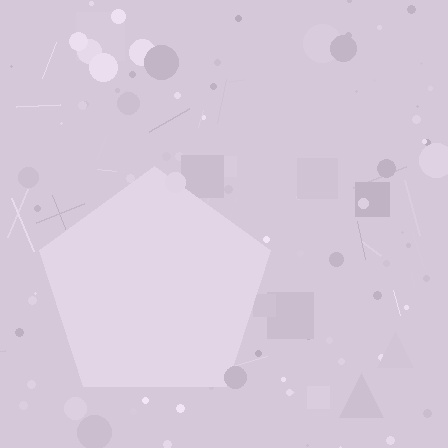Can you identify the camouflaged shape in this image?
The camouflaged shape is a pentagon.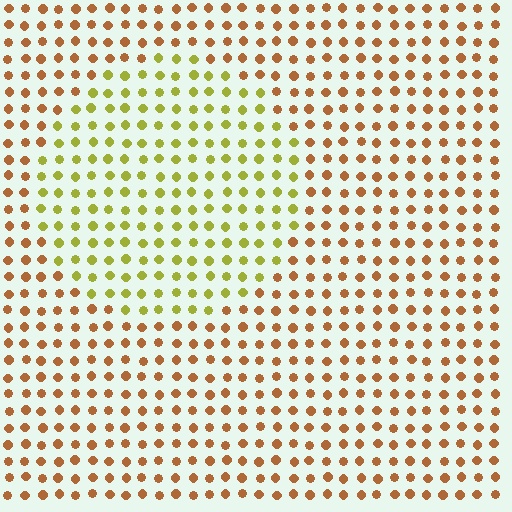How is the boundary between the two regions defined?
The boundary is defined purely by a slight shift in hue (about 45 degrees). Spacing, size, and orientation are identical on both sides.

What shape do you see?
I see a circle.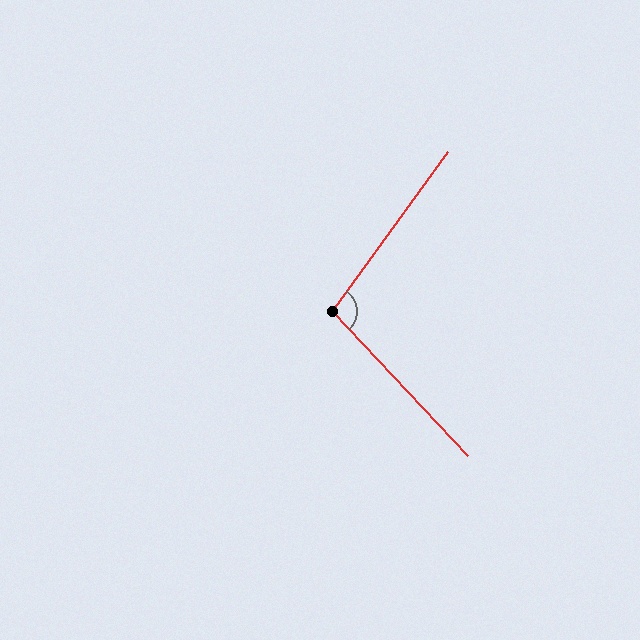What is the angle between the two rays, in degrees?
Approximately 101 degrees.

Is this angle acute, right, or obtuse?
It is obtuse.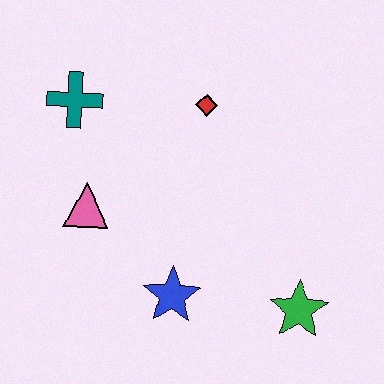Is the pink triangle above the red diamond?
No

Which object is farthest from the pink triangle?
The green star is farthest from the pink triangle.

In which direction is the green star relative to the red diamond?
The green star is below the red diamond.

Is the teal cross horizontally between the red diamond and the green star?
No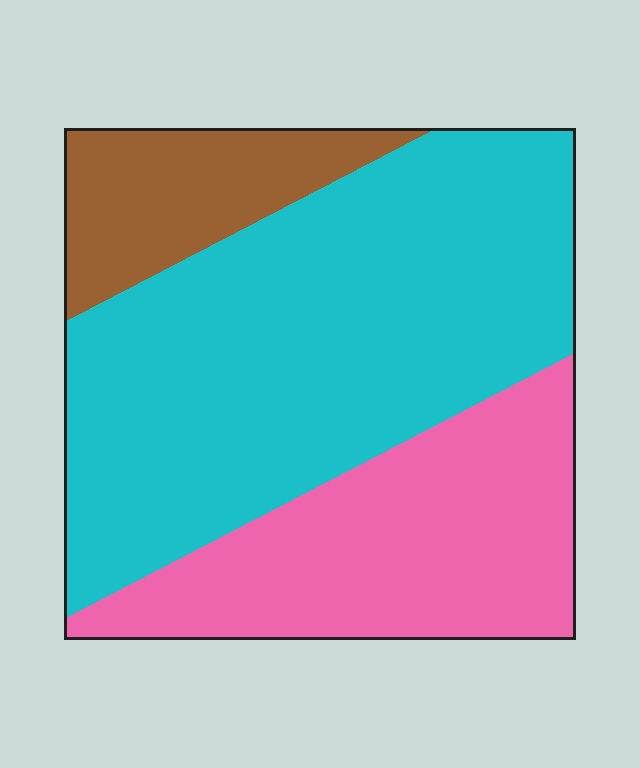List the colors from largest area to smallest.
From largest to smallest: cyan, pink, brown.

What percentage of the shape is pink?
Pink covers around 30% of the shape.